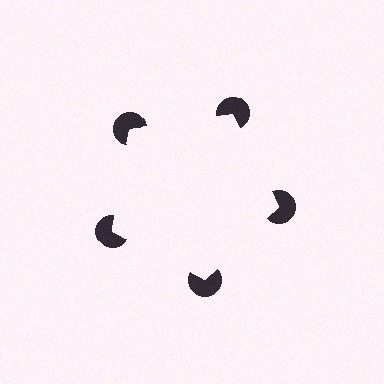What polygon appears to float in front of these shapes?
An illusory pentagon — its edges are inferred from the aligned wedge cuts in the pac-man discs, not physically drawn.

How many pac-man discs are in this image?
There are 5 — one at each vertex of the illusory pentagon.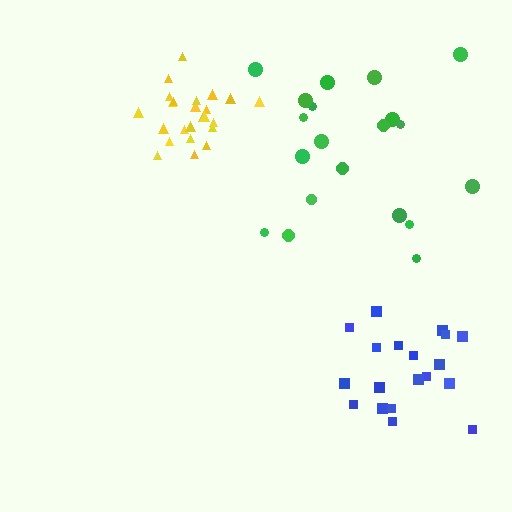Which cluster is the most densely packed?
Yellow.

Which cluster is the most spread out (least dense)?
Green.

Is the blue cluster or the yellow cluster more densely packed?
Yellow.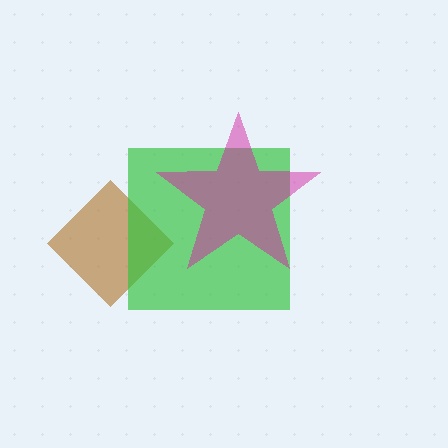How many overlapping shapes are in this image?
There are 3 overlapping shapes in the image.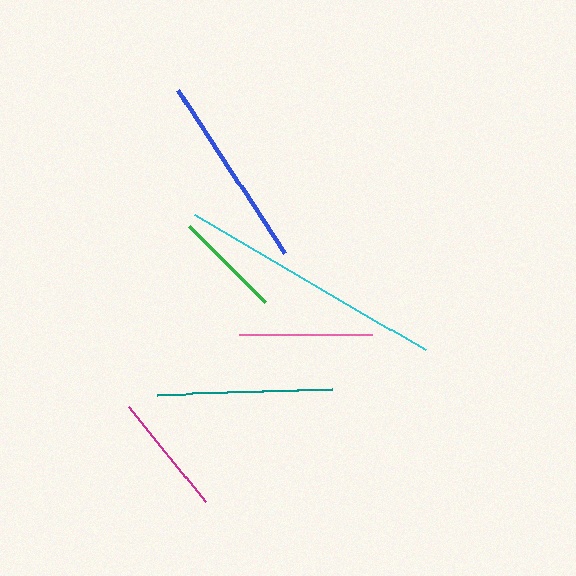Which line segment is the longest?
The cyan line is the longest at approximately 268 pixels.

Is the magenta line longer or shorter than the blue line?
The blue line is longer than the magenta line.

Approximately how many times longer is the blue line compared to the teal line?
The blue line is approximately 1.1 times the length of the teal line.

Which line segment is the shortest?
The green line is the shortest at approximately 108 pixels.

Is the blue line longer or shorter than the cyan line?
The cyan line is longer than the blue line.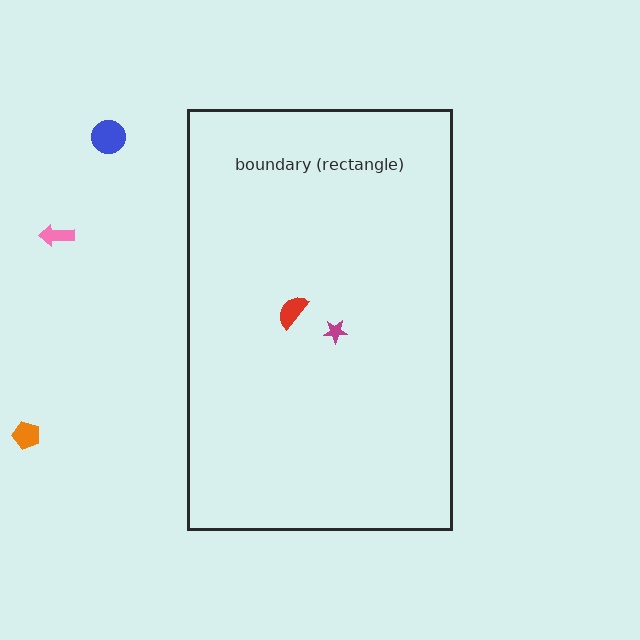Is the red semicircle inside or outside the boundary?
Inside.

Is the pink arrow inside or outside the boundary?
Outside.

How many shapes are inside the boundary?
2 inside, 3 outside.